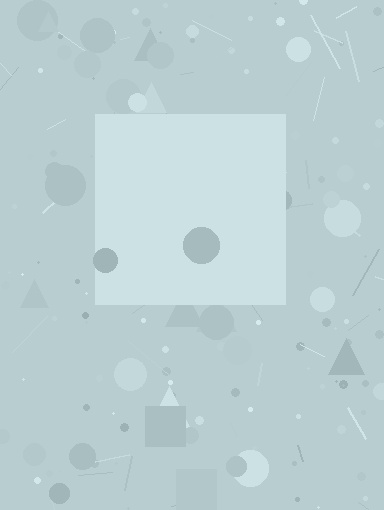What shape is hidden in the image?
A square is hidden in the image.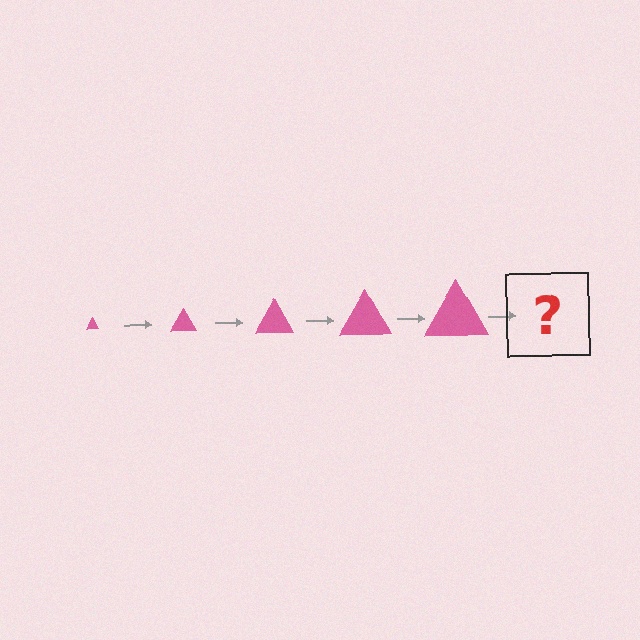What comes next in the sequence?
The next element should be a pink triangle, larger than the previous one.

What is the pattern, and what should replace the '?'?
The pattern is that the triangle gets progressively larger each step. The '?' should be a pink triangle, larger than the previous one.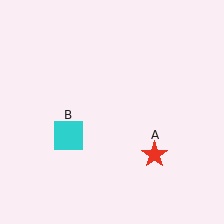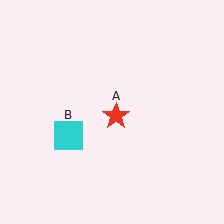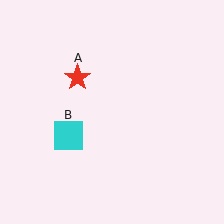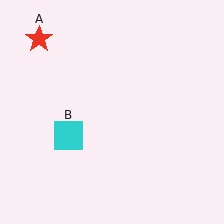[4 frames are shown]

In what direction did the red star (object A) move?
The red star (object A) moved up and to the left.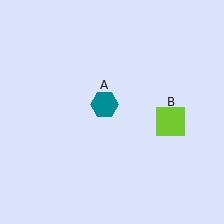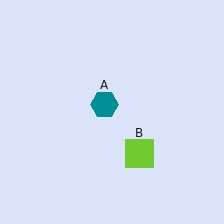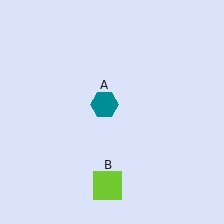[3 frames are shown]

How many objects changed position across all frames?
1 object changed position: lime square (object B).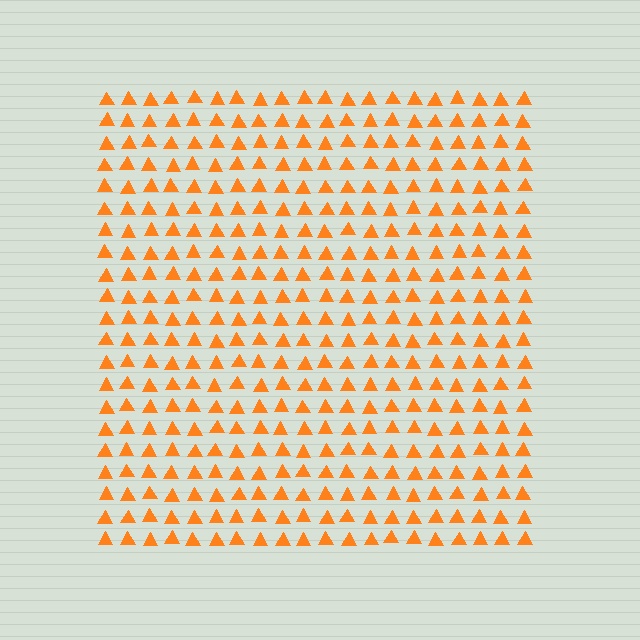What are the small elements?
The small elements are triangles.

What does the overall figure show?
The overall figure shows a square.